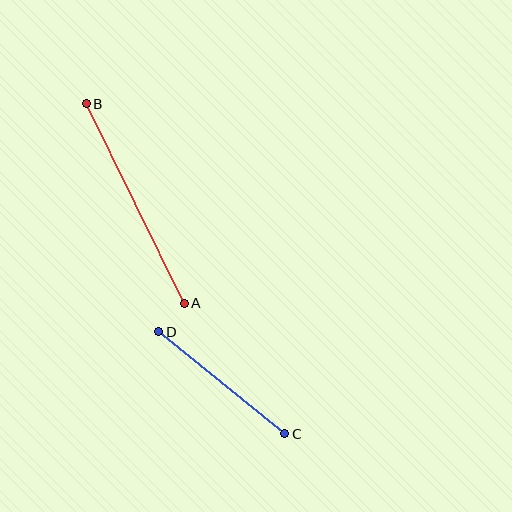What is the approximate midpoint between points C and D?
The midpoint is at approximately (222, 383) pixels.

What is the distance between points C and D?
The distance is approximately 162 pixels.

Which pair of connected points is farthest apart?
Points A and B are farthest apart.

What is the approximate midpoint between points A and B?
The midpoint is at approximately (135, 204) pixels.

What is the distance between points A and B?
The distance is approximately 222 pixels.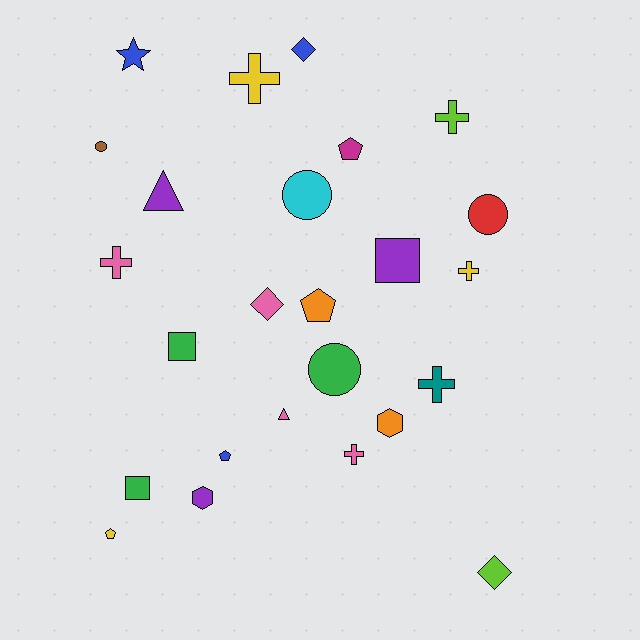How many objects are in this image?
There are 25 objects.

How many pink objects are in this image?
There are 4 pink objects.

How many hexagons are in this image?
There are 2 hexagons.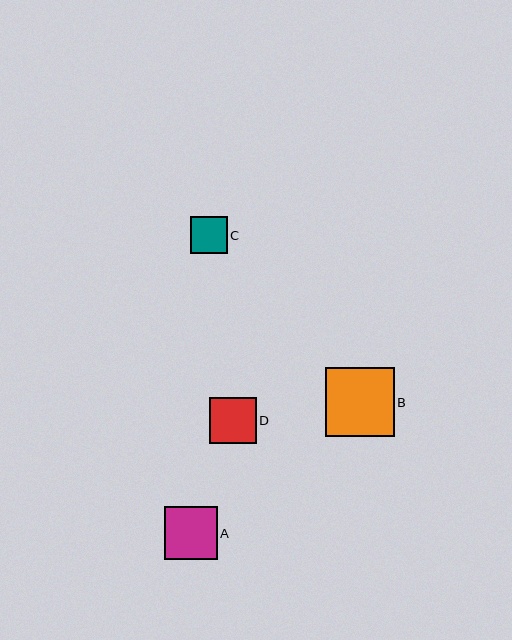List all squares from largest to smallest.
From largest to smallest: B, A, D, C.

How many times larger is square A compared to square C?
Square A is approximately 1.4 times the size of square C.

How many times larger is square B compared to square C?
Square B is approximately 1.8 times the size of square C.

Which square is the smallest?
Square C is the smallest with a size of approximately 37 pixels.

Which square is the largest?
Square B is the largest with a size of approximately 68 pixels.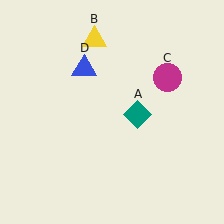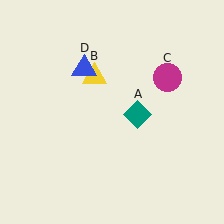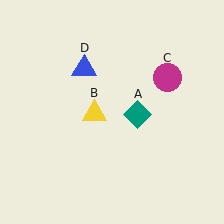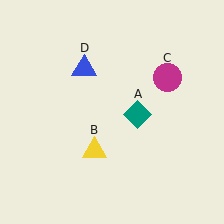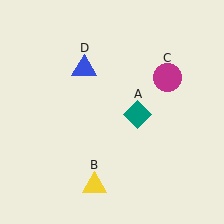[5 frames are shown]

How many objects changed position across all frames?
1 object changed position: yellow triangle (object B).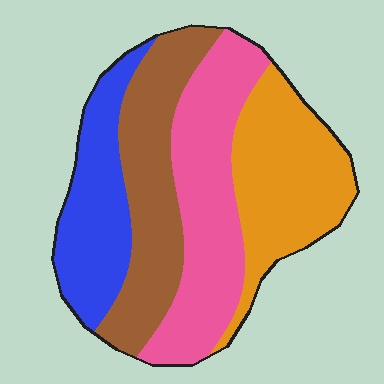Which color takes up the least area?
Blue, at roughly 20%.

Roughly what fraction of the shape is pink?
Pink covers around 30% of the shape.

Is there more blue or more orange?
Orange.